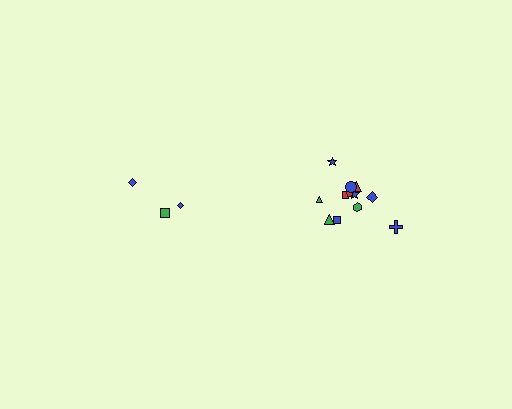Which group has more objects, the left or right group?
The right group.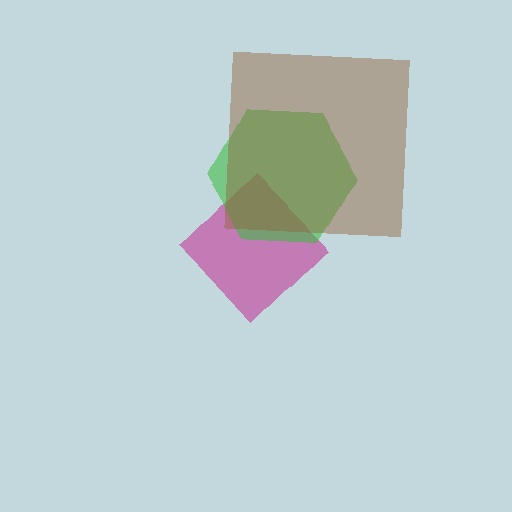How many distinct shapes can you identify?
There are 3 distinct shapes: a magenta diamond, a green hexagon, a brown square.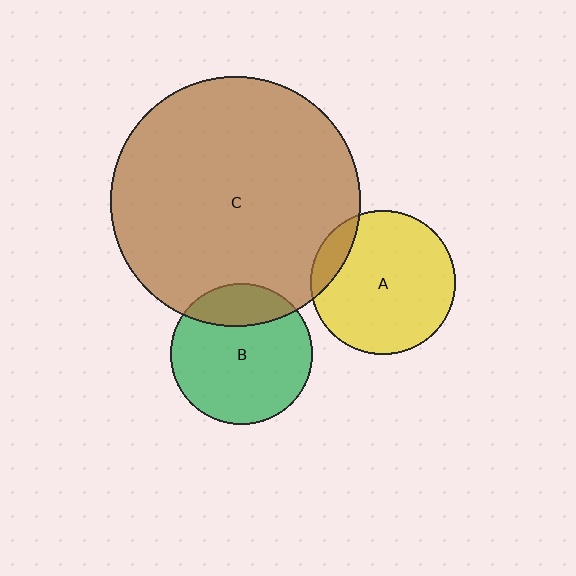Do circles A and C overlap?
Yes.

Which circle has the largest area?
Circle C (brown).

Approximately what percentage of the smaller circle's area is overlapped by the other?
Approximately 10%.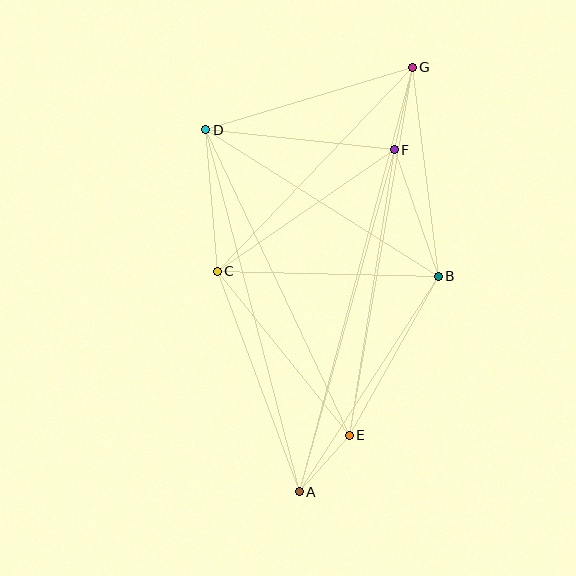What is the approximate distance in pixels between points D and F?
The distance between D and F is approximately 190 pixels.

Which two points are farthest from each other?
Points A and G are farthest from each other.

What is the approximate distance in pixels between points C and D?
The distance between C and D is approximately 142 pixels.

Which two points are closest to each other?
Points A and E are closest to each other.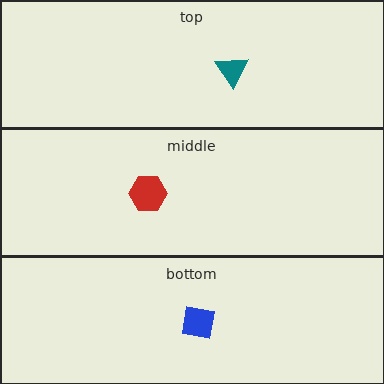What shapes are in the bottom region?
The blue square.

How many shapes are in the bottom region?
1.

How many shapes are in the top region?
1.